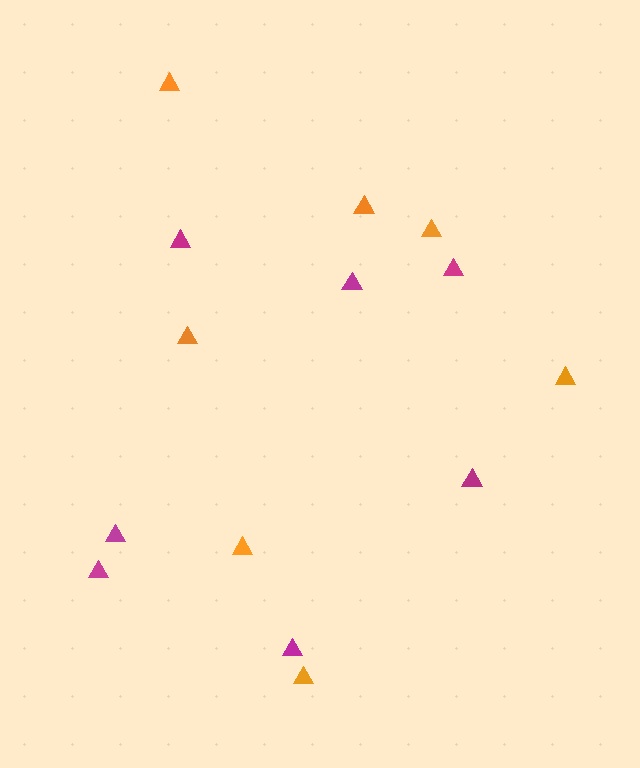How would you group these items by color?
There are 2 groups: one group of magenta triangles (7) and one group of orange triangles (7).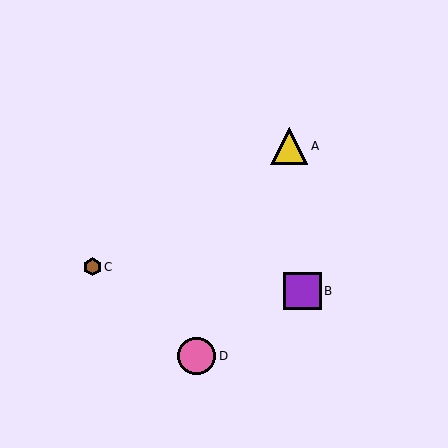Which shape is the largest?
The purple square (labeled B) is the largest.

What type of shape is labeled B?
Shape B is a purple square.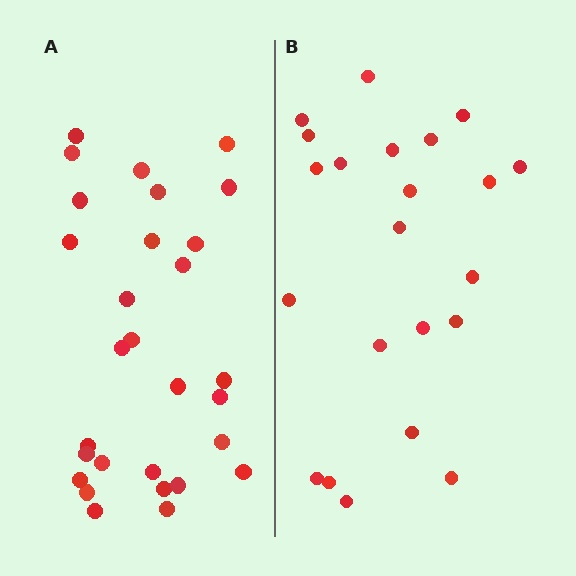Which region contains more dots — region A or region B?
Region A (the left region) has more dots.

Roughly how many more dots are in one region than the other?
Region A has roughly 8 or so more dots than region B.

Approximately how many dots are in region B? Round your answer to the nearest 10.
About 20 dots. (The exact count is 22, which rounds to 20.)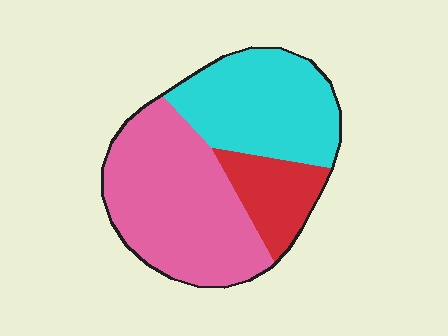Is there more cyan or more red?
Cyan.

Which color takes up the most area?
Pink, at roughly 50%.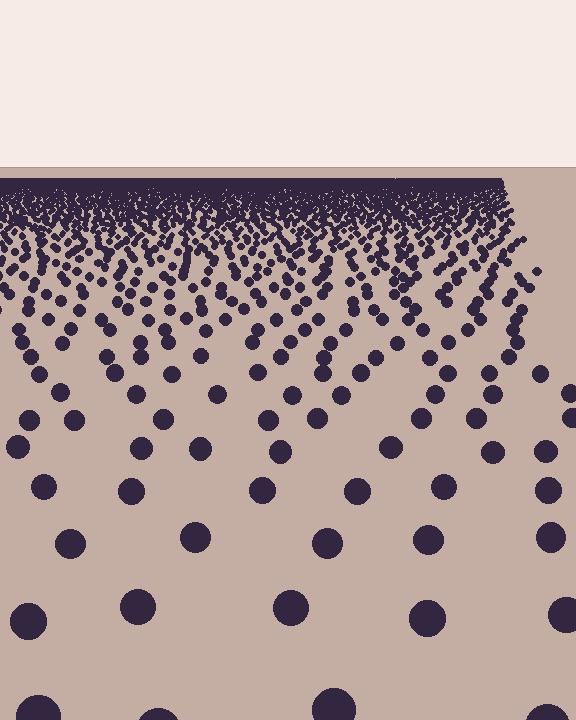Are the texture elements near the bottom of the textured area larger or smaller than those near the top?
Larger. Near the bottom, elements are closer to the viewer and appear at a bigger on-screen size.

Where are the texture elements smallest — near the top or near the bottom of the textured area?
Near the top.